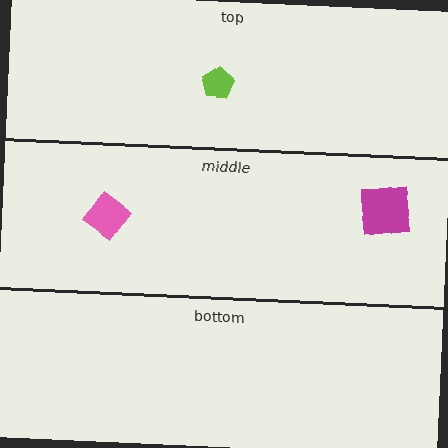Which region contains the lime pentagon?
The top region.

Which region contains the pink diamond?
The middle region.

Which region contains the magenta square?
The middle region.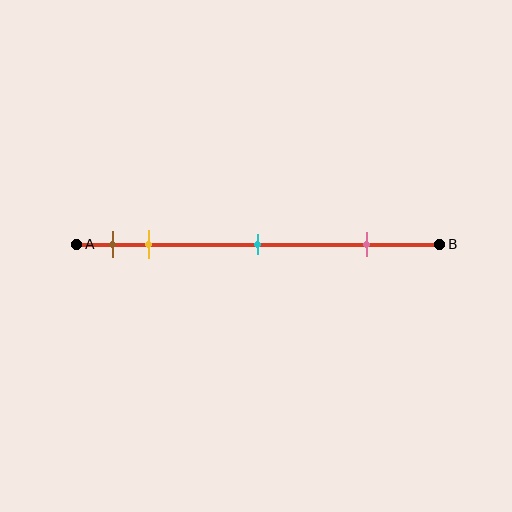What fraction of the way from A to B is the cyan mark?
The cyan mark is approximately 50% (0.5) of the way from A to B.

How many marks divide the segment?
There are 4 marks dividing the segment.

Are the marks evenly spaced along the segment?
No, the marks are not evenly spaced.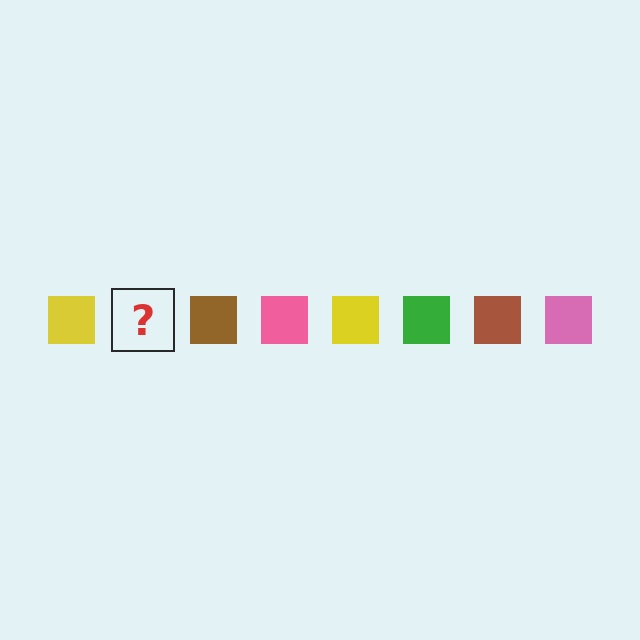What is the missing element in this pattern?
The missing element is a green square.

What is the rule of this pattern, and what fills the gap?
The rule is that the pattern cycles through yellow, green, brown, pink squares. The gap should be filled with a green square.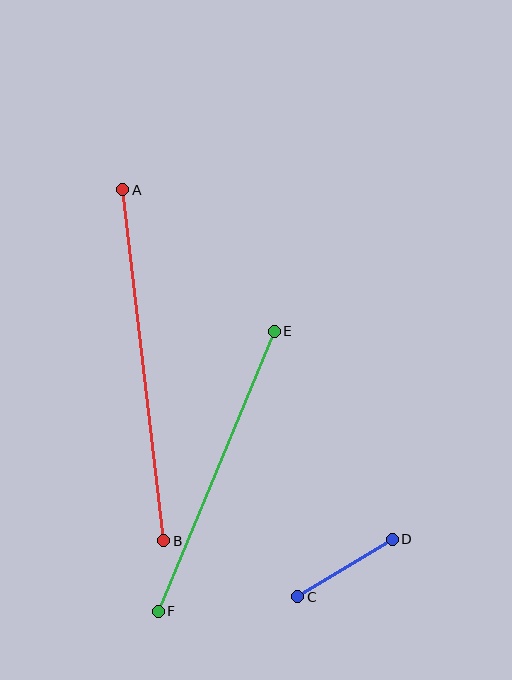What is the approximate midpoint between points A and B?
The midpoint is at approximately (143, 365) pixels.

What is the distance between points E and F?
The distance is approximately 303 pixels.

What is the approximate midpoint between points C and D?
The midpoint is at approximately (345, 568) pixels.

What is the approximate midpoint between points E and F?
The midpoint is at approximately (216, 471) pixels.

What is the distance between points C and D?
The distance is approximately 111 pixels.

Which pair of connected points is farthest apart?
Points A and B are farthest apart.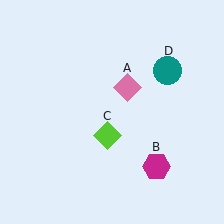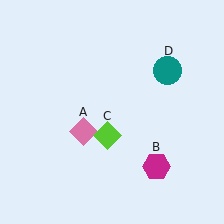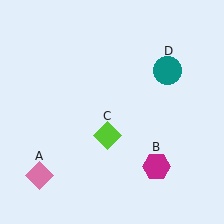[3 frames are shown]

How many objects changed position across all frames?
1 object changed position: pink diamond (object A).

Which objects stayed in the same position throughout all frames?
Magenta hexagon (object B) and lime diamond (object C) and teal circle (object D) remained stationary.